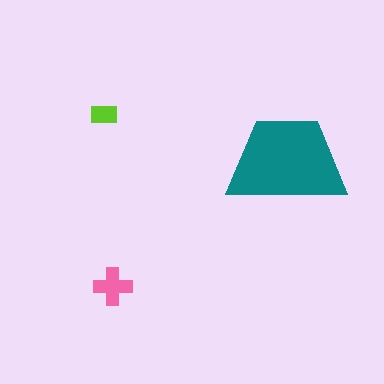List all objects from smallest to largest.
The lime rectangle, the pink cross, the teal trapezoid.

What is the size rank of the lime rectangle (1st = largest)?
3rd.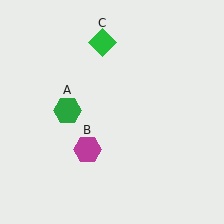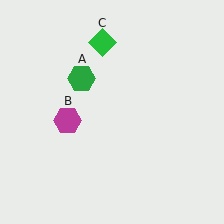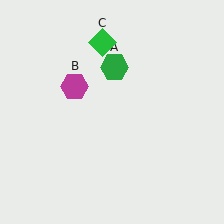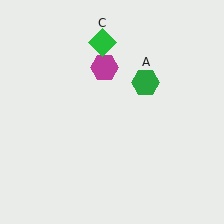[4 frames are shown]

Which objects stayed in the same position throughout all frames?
Green diamond (object C) remained stationary.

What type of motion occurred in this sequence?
The green hexagon (object A), magenta hexagon (object B) rotated clockwise around the center of the scene.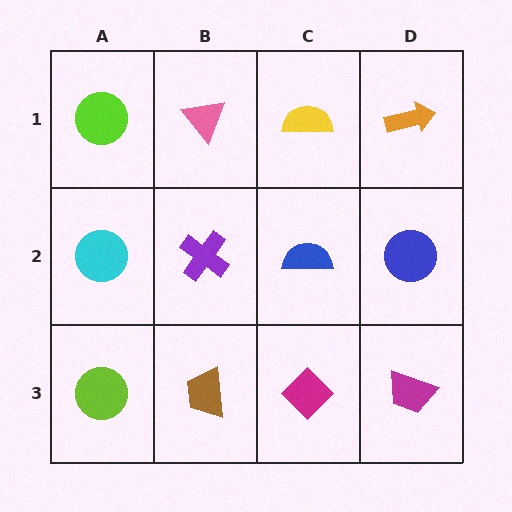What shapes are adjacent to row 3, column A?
A cyan circle (row 2, column A), a brown trapezoid (row 3, column B).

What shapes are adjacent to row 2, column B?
A pink triangle (row 1, column B), a brown trapezoid (row 3, column B), a cyan circle (row 2, column A), a blue semicircle (row 2, column C).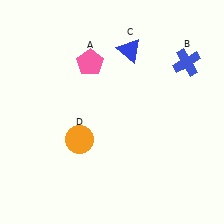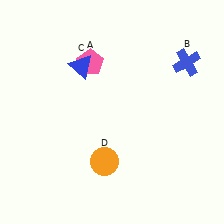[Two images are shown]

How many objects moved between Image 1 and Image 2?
2 objects moved between the two images.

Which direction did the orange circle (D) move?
The orange circle (D) moved right.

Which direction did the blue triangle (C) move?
The blue triangle (C) moved left.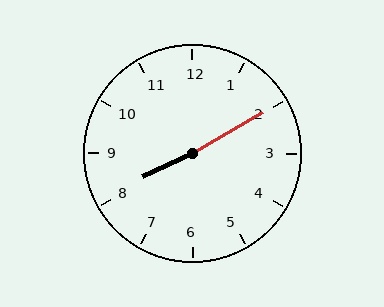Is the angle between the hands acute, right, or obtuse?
It is obtuse.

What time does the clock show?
8:10.